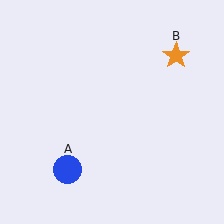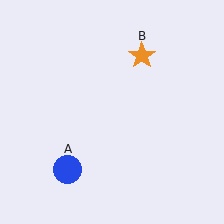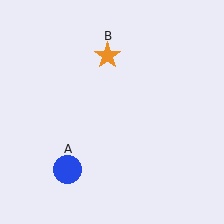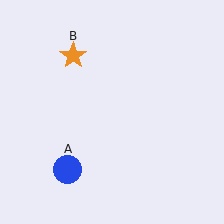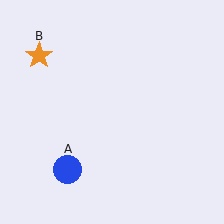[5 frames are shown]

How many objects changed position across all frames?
1 object changed position: orange star (object B).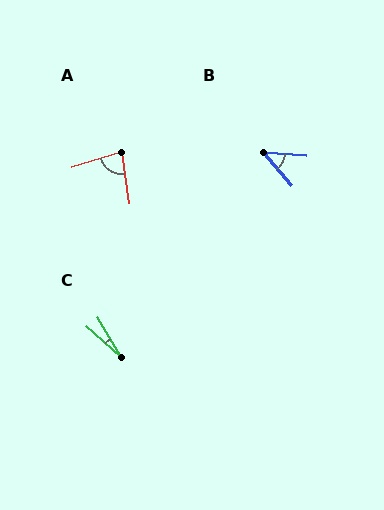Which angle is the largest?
A, at approximately 82 degrees.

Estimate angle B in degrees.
Approximately 46 degrees.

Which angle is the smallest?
C, at approximately 18 degrees.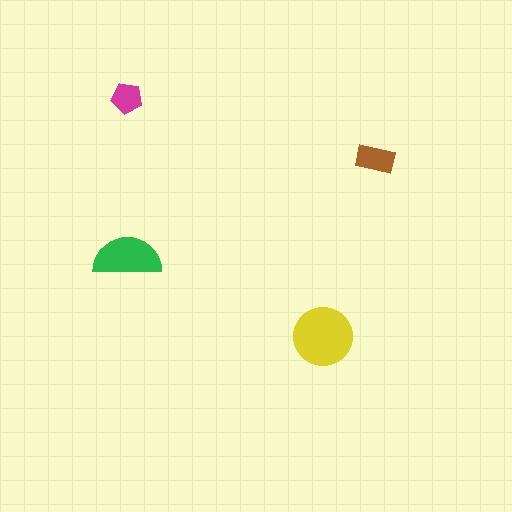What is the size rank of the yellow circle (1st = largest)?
1st.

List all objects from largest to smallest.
The yellow circle, the green semicircle, the brown rectangle, the magenta pentagon.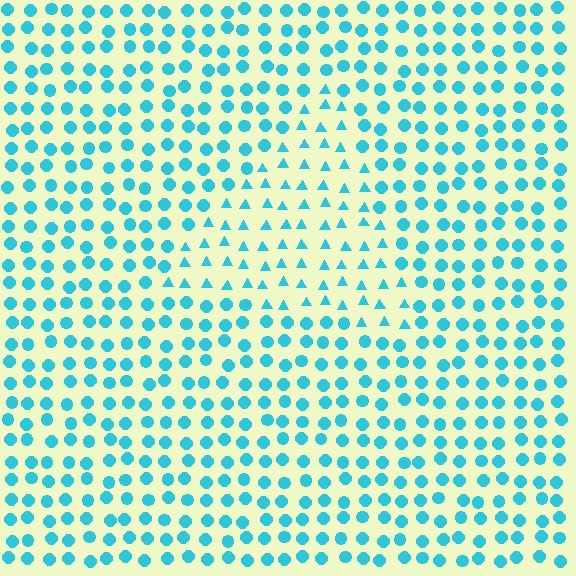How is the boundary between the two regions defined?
The boundary is defined by a change in element shape: triangles inside vs. circles outside. All elements share the same color and spacing.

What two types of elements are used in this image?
The image uses triangles inside the triangle region and circles outside it.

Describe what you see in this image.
The image is filled with small cyan elements arranged in a uniform grid. A triangle-shaped region contains triangles, while the surrounding area contains circles. The boundary is defined purely by the change in element shape.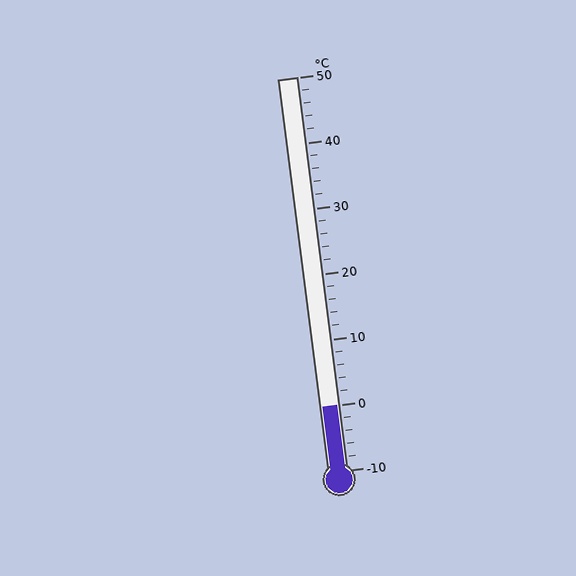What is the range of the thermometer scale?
The thermometer scale ranges from -10°C to 50°C.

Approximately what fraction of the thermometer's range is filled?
The thermometer is filled to approximately 15% of its range.